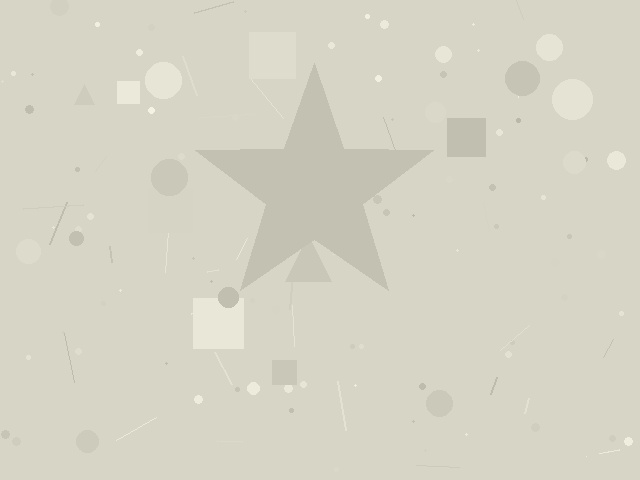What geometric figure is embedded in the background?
A star is embedded in the background.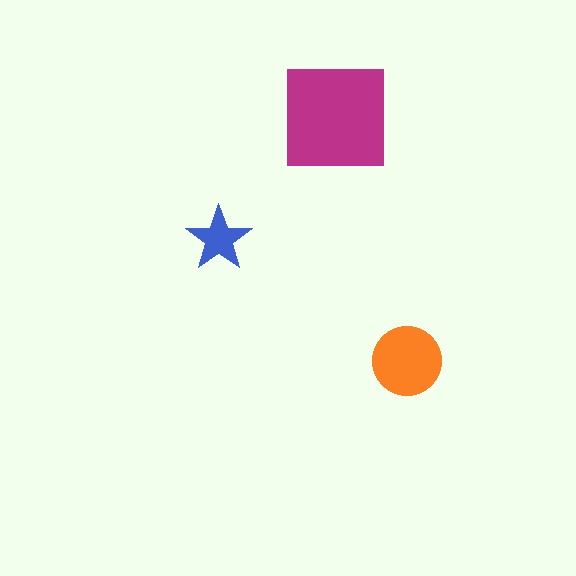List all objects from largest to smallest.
The magenta square, the orange circle, the blue star.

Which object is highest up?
The magenta square is topmost.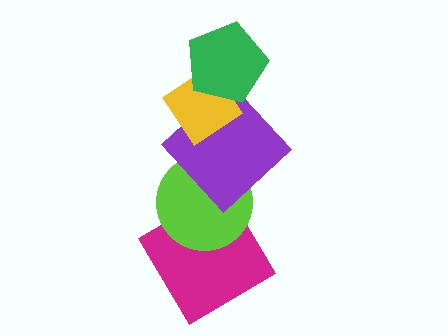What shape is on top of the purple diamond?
The yellow diamond is on top of the purple diamond.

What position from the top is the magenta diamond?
The magenta diamond is 5th from the top.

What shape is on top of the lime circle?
The purple diamond is on top of the lime circle.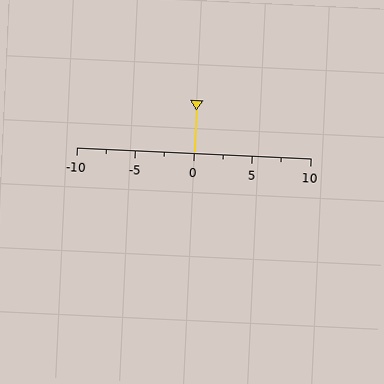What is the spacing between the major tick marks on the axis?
The major ticks are spaced 5 apart.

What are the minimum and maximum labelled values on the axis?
The axis runs from -10 to 10.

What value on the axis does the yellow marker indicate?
The marker indicates approximately 0.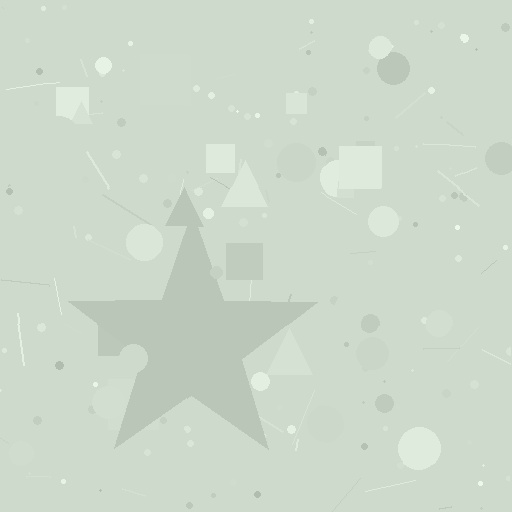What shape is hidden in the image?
A star is hidden in the image.